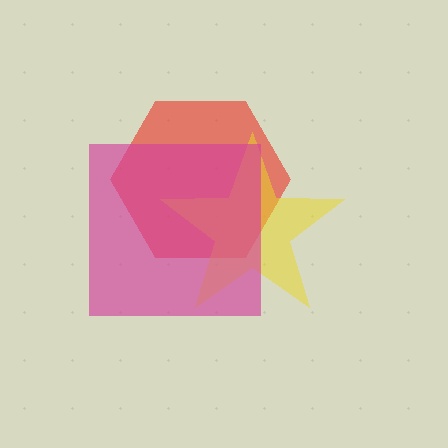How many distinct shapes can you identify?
There are 3 distinct shapes: a red hexagon, a yellow star, a magenta square.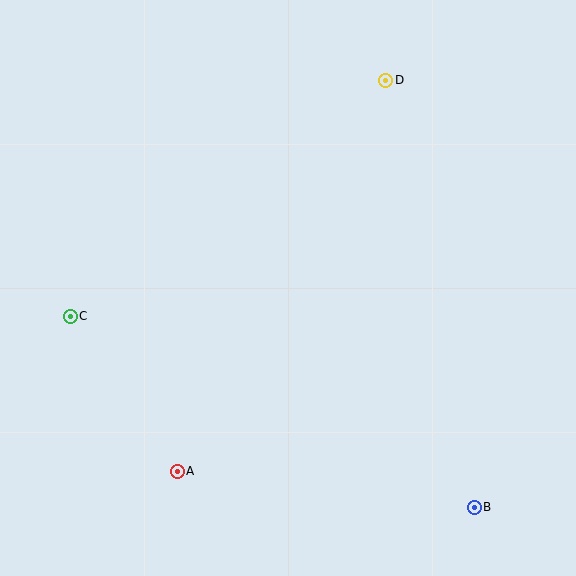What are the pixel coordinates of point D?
Point D is at (386, 80).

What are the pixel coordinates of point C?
Point C is at (70, 316).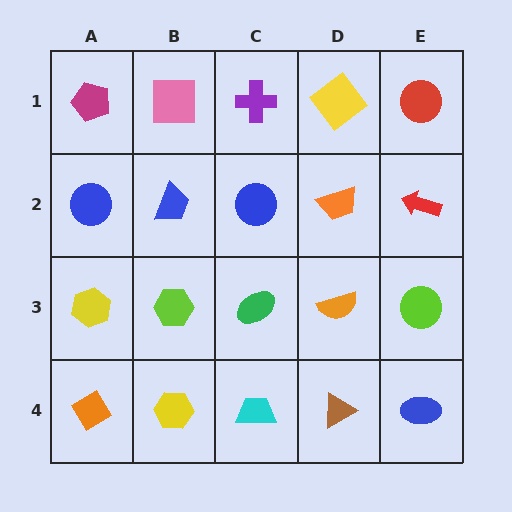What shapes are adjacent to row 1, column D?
An orange trapezoid (row 2, column D), a purple cross (row 1, column C), a red circle (row 1, column E).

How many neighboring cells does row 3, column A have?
3.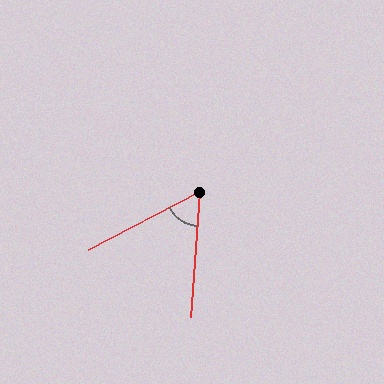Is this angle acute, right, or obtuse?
It is acute.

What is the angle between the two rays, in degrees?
Approximately 58 degrees.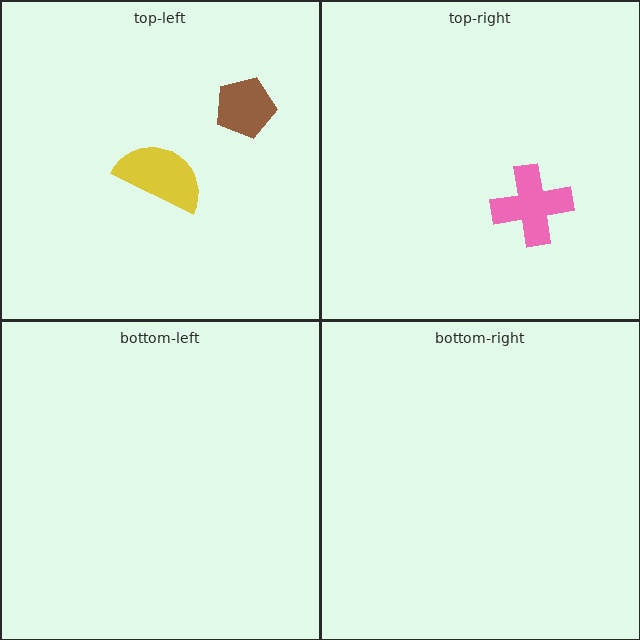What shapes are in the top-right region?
The pink cross.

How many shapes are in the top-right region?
1.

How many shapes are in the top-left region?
2.